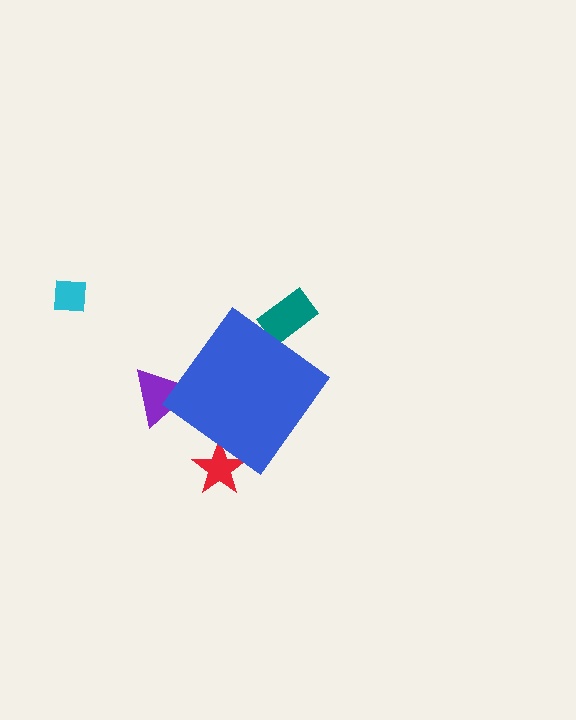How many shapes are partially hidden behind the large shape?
3 shapes are partially hidden.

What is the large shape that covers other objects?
A blue diamond.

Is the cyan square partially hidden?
No, the cyan square is fully visible.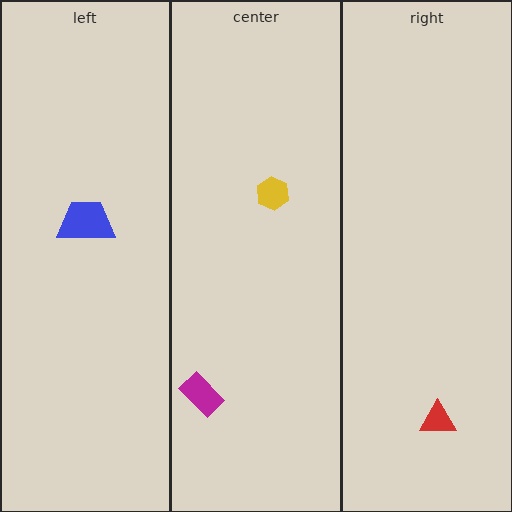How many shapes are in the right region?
1.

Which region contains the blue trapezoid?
The left region.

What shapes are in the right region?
The red triangle.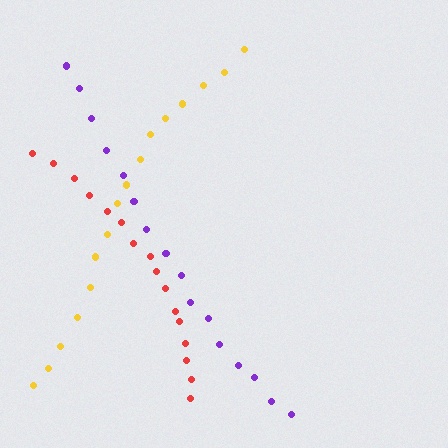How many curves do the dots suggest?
There are 3 distinct paths.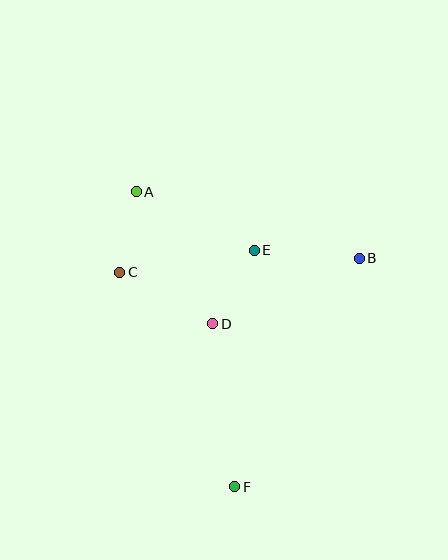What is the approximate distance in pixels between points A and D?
The distance between A and D is approximately 153 pixels.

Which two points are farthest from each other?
Points A and F are farthest from each other.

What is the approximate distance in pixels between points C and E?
The distance between C and E is approximately 136 pixels.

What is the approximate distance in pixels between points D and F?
The distance between D and F is approximately 164 pixels.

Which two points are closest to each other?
Points A and C are closest to each other.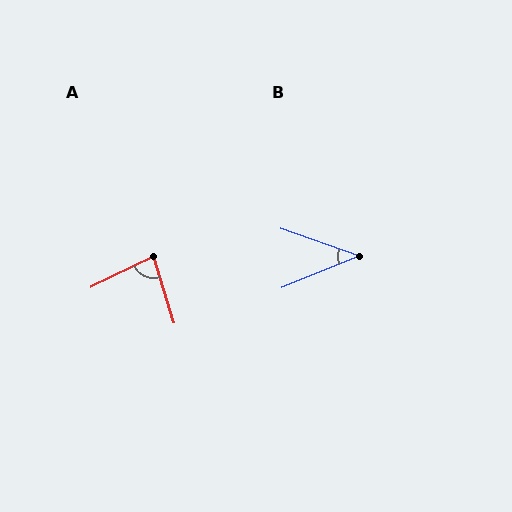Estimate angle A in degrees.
Approximately 81 degrees.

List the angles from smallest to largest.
B (41°), A (81°).